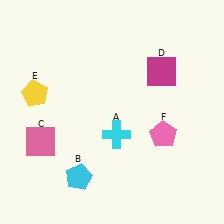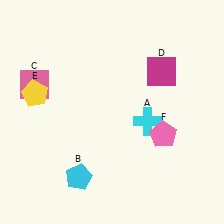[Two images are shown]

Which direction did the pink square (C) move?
The pink square (C) moved up.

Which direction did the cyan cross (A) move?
The cyan cross (A) moved right.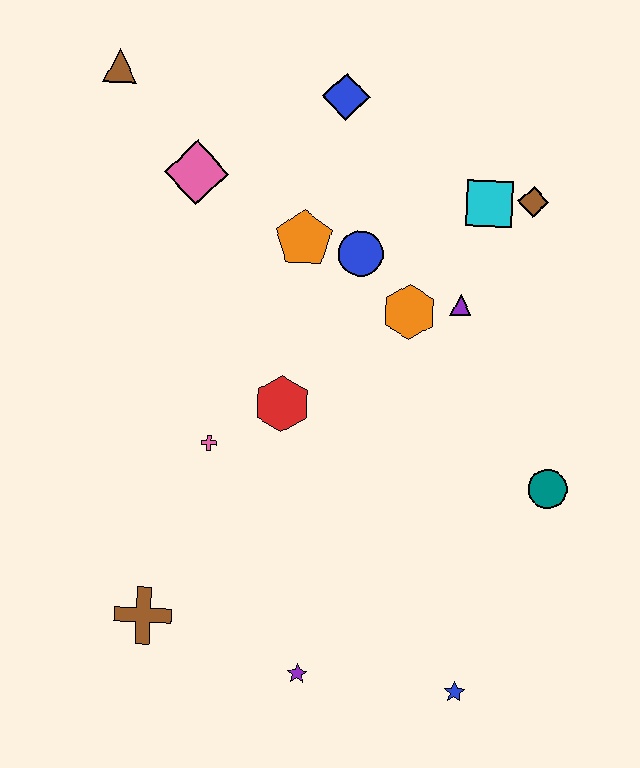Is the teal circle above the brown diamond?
No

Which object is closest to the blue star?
The purple star is closest to the blue star.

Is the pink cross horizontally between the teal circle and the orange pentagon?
No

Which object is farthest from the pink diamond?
The blue star is farthest from the pink diamond.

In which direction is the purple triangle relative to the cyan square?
The purple triangle is below the cyan square.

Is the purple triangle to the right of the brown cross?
Yes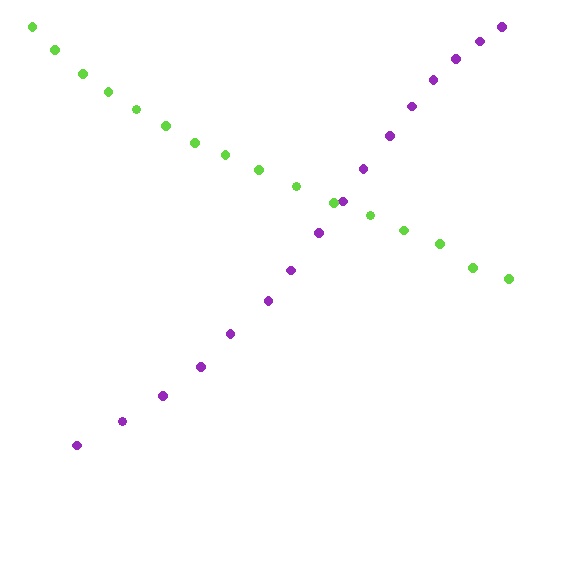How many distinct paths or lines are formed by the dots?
There are 2 distinct paths.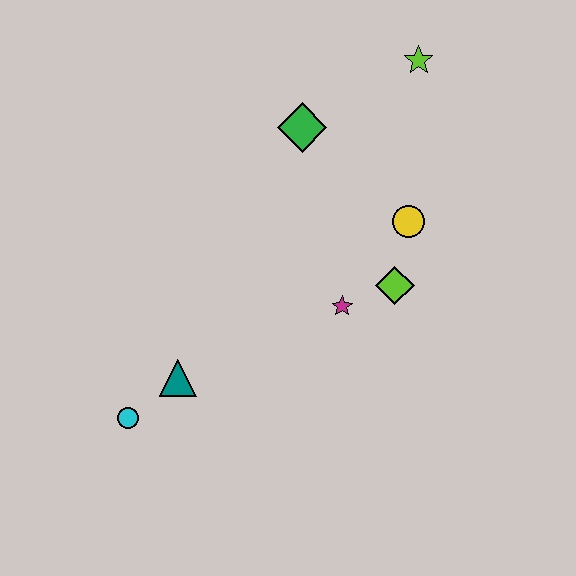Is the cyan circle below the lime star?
Yes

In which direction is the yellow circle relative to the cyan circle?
The yellow circle is to the right of the cyan circle.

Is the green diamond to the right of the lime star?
No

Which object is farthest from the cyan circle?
The lime star is farthest from the cyan circle.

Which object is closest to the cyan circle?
The teal triangle is closest to the cyan circle.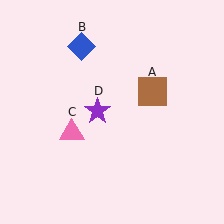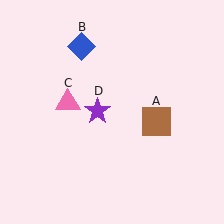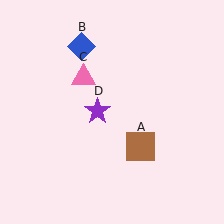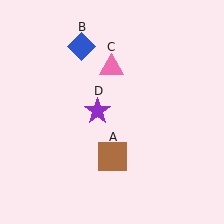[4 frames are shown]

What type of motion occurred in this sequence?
The brown square (object A), pink triangle (object C) rotated clockwise around the center of the scene.